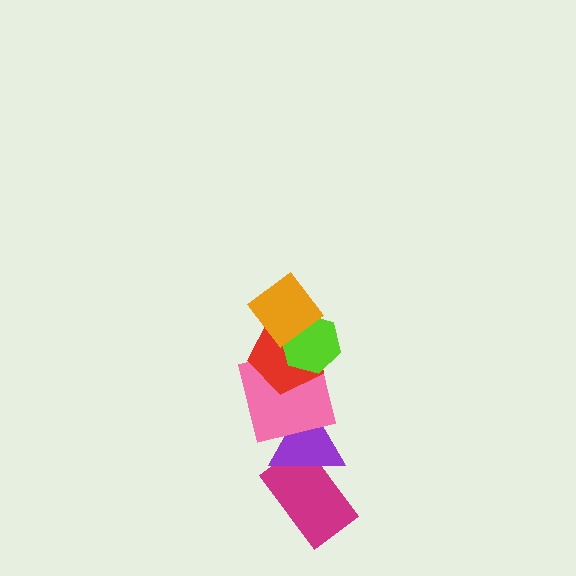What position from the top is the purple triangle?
The purple triangle is 5th from the top.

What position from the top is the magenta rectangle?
The magenta rectangle is 6th from the top.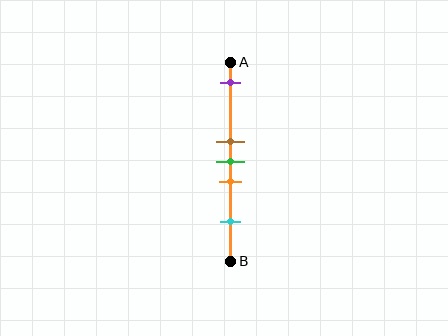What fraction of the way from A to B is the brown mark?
The brown mark is approximately 40% (0.4) of the way from A to B.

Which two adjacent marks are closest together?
The brown and green marks are the closest adjacent pair.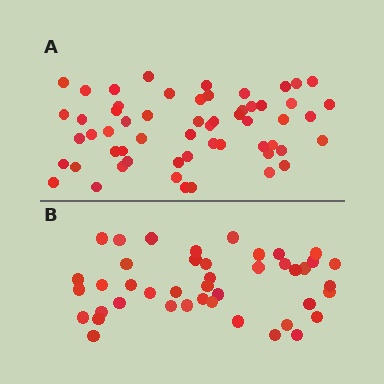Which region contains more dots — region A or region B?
Region A (the top region) has more dots.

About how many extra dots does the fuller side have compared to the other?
Region A has approximately 15 more dots than region B.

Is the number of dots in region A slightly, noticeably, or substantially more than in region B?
Region A has noticeably more, but not dramatically so. The ratio is roughly 1.3 to 1.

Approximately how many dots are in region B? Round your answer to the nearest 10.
About 40 dots. (The exact count is 43, which rounds to 40.)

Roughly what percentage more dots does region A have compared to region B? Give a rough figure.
About 35% more.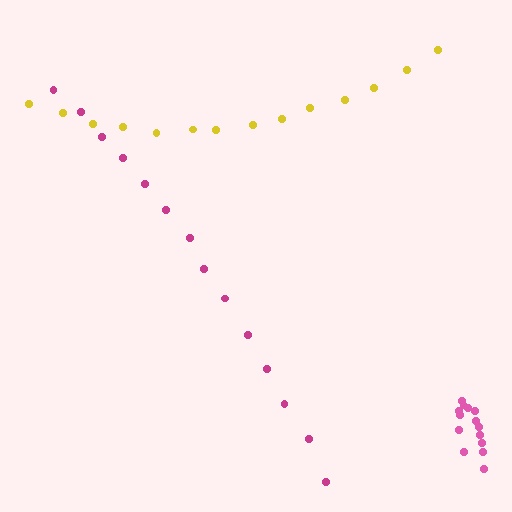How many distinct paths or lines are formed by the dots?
There are 3 distinct paths.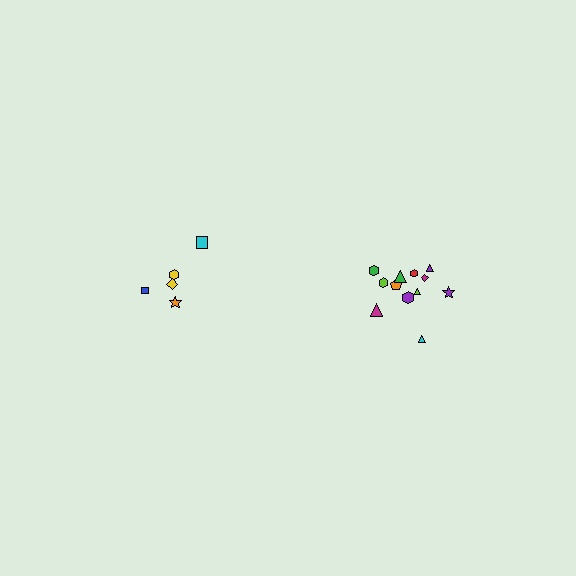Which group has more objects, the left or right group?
The right group.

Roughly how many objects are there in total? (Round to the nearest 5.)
Roughly 15 objects in total.